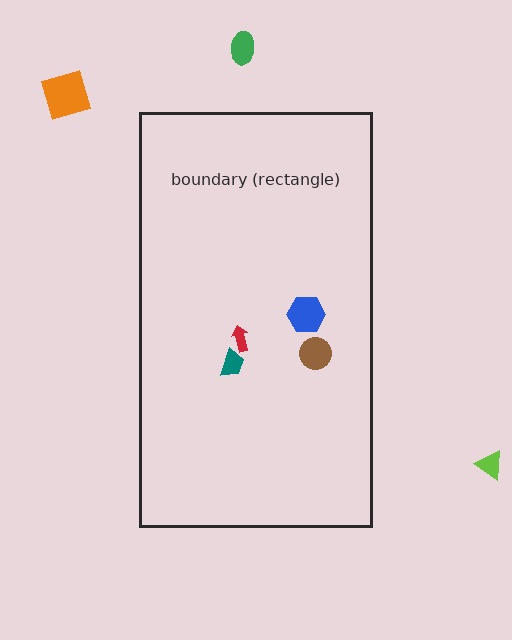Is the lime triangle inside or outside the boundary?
Outside.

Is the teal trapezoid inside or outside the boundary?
Inside.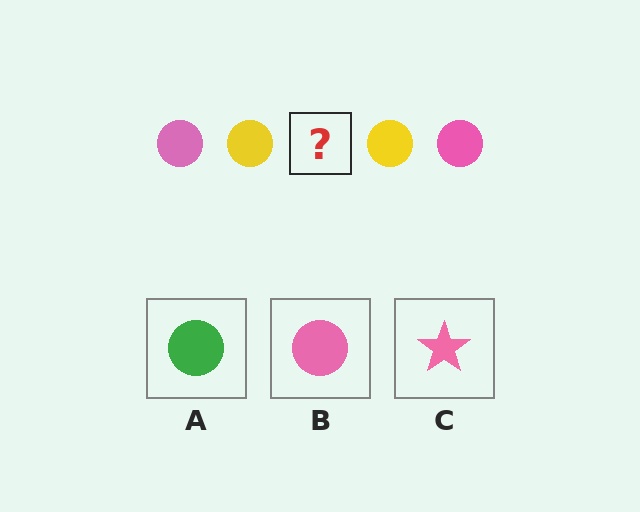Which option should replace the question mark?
Option B.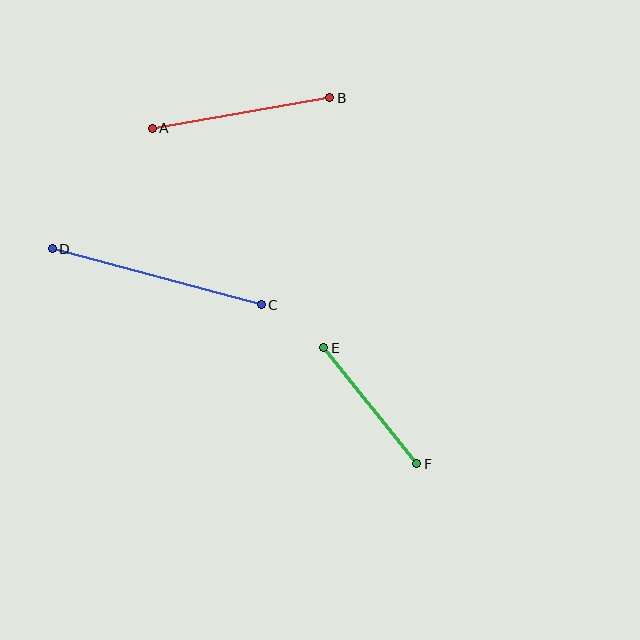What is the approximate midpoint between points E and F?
The midpoint is at approximately (370, 406) pixels.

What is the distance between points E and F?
The distance is approximately 149 pixels.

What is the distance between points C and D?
The distance is approximately 216 pixels.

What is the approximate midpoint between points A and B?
The midpoint is at approximately (241, 113) pixels.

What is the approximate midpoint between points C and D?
The midpoint is at approximately (157, 277) pixels.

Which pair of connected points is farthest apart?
Points C and D are farthest apart.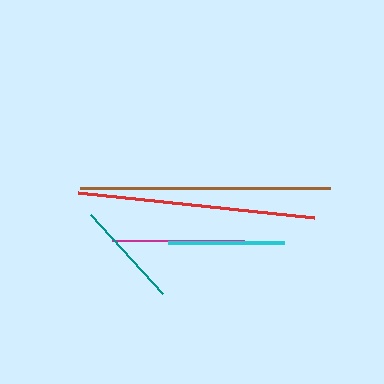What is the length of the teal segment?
The teal segment is approximately 107 pixels long.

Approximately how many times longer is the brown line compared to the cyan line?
The brown line is approximately 2.1 times the length of the cyan line.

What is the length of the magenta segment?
The magenta segment is approximately 132 pixels long.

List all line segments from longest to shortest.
From longest to shortest: brown, red, magenta, cyan, teal.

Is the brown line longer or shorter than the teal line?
The brown line is longer than the teal line.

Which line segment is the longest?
The brown line is the longest at approximately 250 pixels.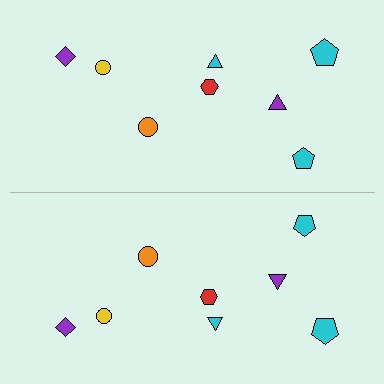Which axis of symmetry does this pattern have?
The pattern has a horizontal axis of symmetry running through the center of the image.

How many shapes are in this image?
There are 16 shapes in this image.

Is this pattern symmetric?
Yes, this pattern has bilateral (reflection) symmetry.